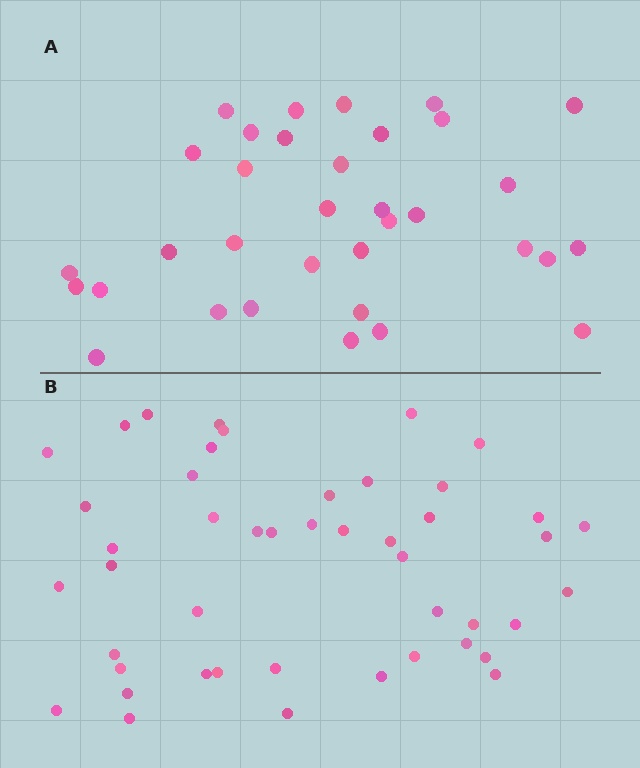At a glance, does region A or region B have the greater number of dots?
Region B (the bottom region) has more dots.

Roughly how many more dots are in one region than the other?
Region B has roughly 12 or so more dots than region A.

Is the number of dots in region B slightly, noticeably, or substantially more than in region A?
Region B has noticeably more, but not dramatically so. The ratio is roughly 1.4 to 1.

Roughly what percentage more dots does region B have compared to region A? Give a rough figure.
About 35% more.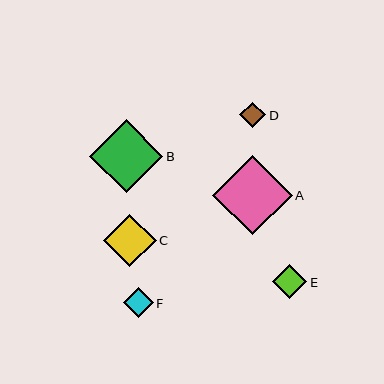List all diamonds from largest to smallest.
From largest to smallest: A, B, C, E, F, D.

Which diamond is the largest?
Diamond A is the largest with a size of approximately 80 pixels.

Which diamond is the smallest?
Diamond D is the smallest with a size of approximately 26 pixels.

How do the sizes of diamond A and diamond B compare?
Diamond A and diamond B are approximately the same size.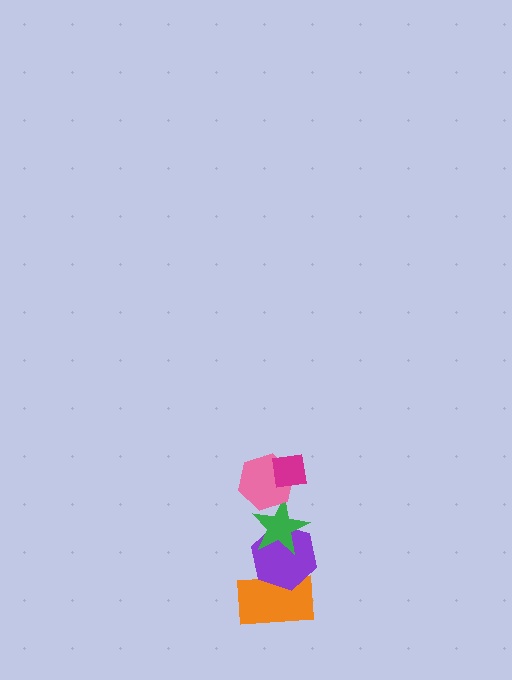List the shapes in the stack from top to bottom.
From top to bottom: the magenta square, the pink hexagon, the green star, the purple hexagon, the orange rectangle.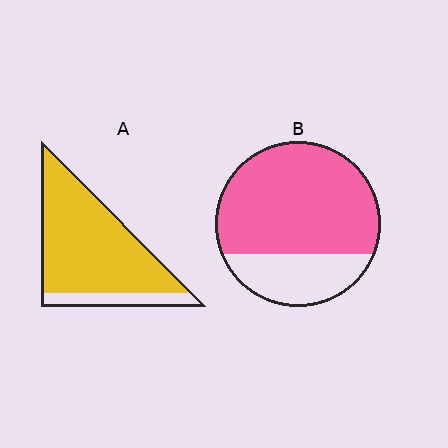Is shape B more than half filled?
Yes.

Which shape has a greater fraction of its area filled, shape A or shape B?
Shape A.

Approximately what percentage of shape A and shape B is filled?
A is approximately 85% and B is approximately 75%.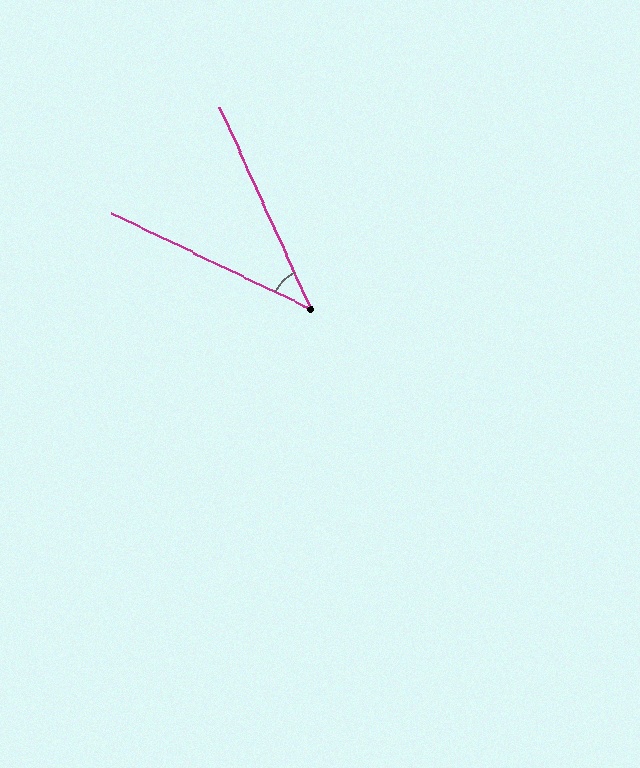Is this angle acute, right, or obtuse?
It is acute.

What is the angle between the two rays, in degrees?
Approximately 40 degrees.